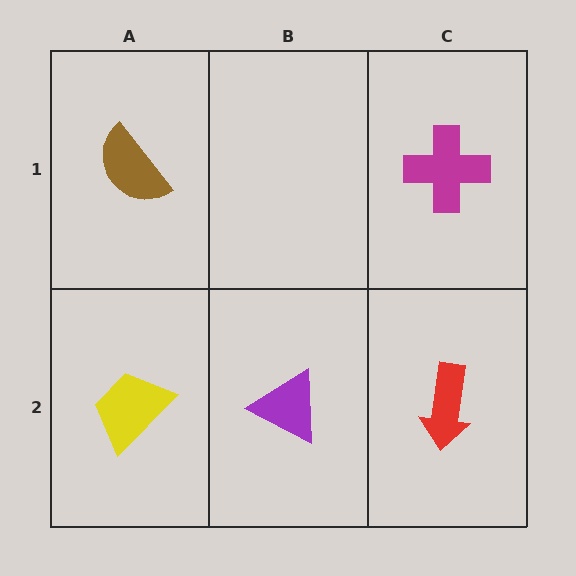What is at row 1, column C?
A magenta cross.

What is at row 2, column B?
A purple triangle.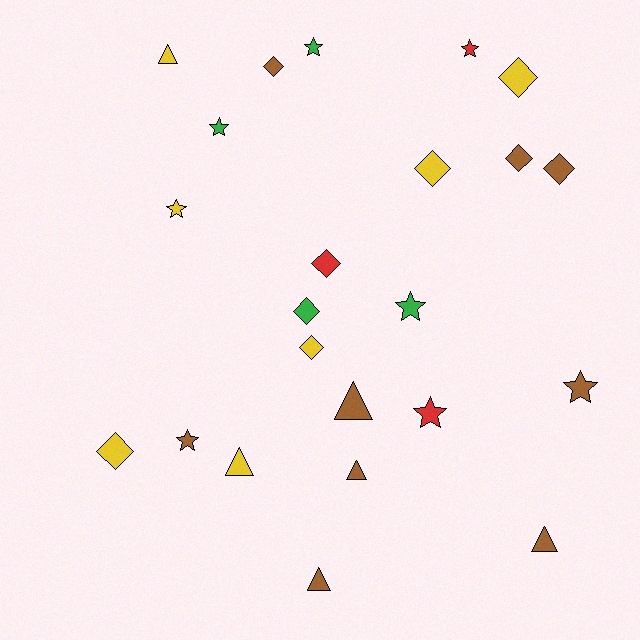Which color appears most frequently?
Brown, with 9 objects.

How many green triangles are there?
There are no green triangles.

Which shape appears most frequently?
Diamond, with 9 objects.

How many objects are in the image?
There are 23 objects.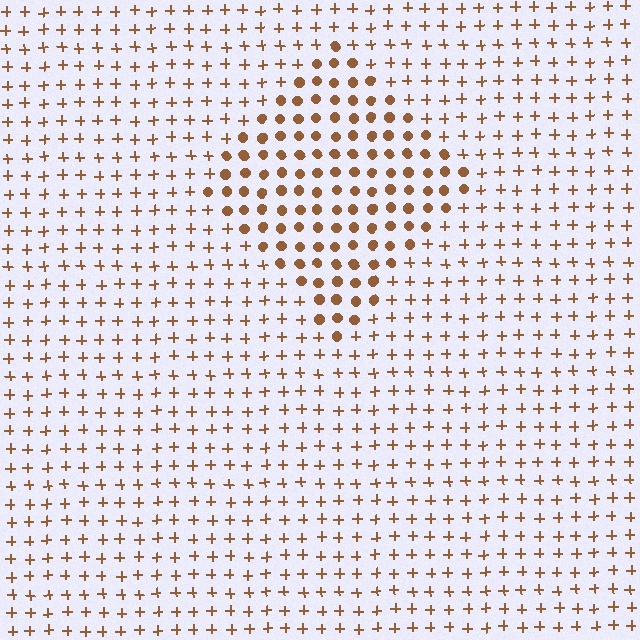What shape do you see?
I see a diamond.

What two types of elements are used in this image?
The image uses circles inside the diamond region and plus signs outside it.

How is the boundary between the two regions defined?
The boundary is defined by a change in element shape: circles inside vs. plus signs outside. All elements share the same color and spacing.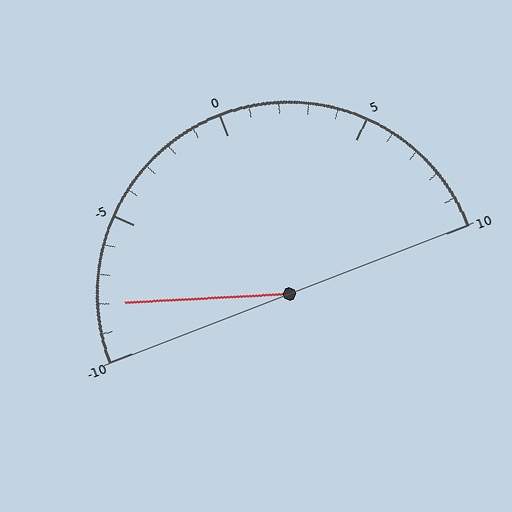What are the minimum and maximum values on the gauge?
The gauge ranges from -10 to 10.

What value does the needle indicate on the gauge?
The needle indicates approximately -8.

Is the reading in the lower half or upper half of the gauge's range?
The reading is in the lower half of the range (-10 to 10).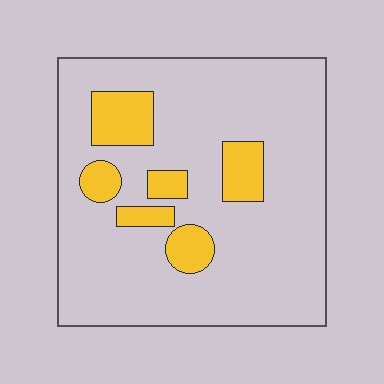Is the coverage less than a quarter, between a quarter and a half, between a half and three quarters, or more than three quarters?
Less than a quarter.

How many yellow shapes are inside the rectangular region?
6.